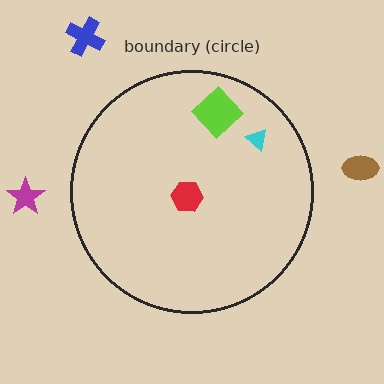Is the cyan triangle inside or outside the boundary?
Inside.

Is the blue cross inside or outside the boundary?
Outside.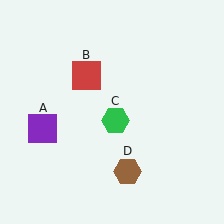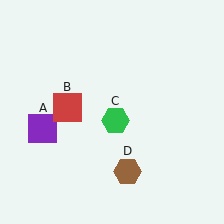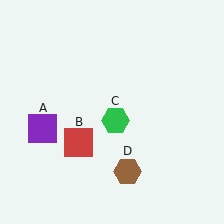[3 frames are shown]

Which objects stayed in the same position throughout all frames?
Purple square (object A) and green hexagon (object C) and brown hexagon (object D) remained stationary.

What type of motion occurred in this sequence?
The red square (object B) rotated counterclockwise around the center of the scene.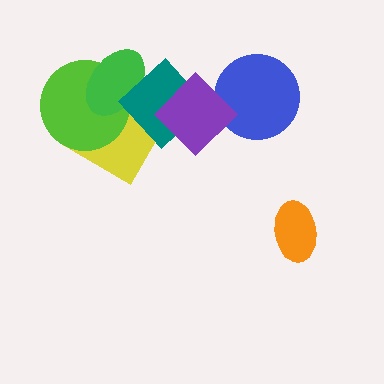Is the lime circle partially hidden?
Yes, it is partially covered by another shape.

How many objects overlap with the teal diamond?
4 objects overlap with the teal diamond.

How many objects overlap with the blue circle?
1 object overlaps with the blue circle.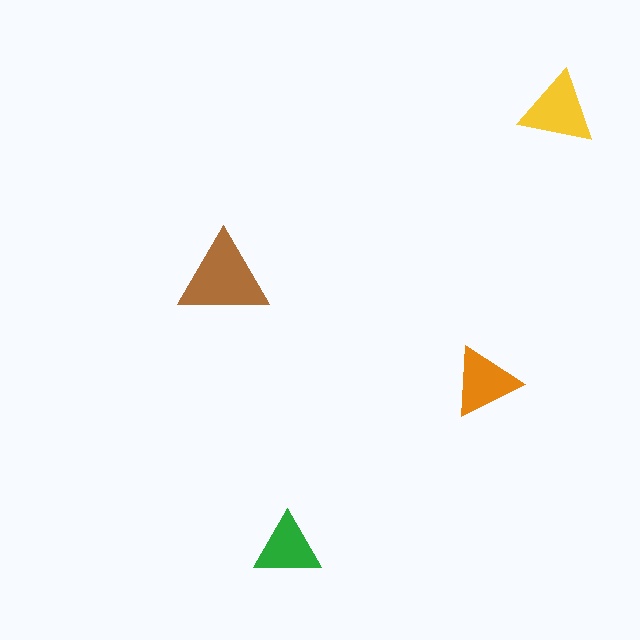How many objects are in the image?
There are 4 objects in the image.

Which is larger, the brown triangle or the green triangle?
The brown one.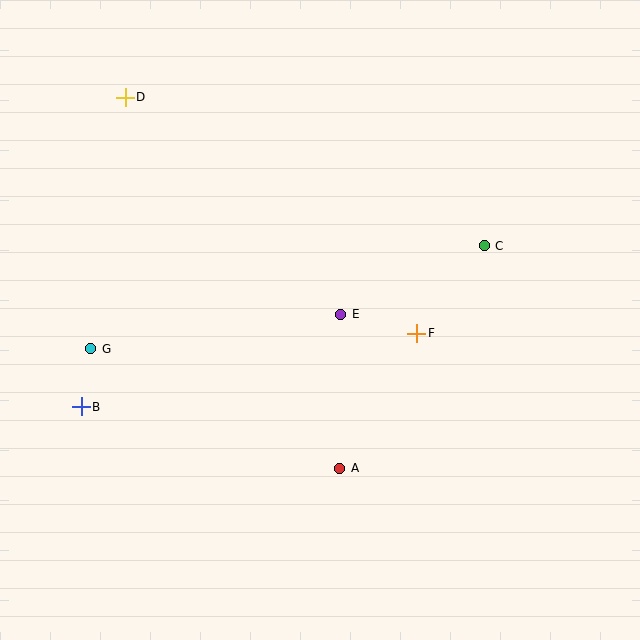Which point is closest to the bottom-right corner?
Point A is closest to the bottom-right corner.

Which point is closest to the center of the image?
Point E at (341, 314) is closest to the center.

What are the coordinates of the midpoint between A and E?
The midpoint between A and E is at (340, 391).